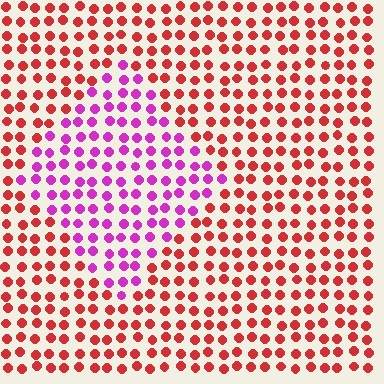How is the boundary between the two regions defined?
The boundary is defined purely by a slight shift in hue (about 54 degrees). Spacing, size, and orientation are identical on both sides.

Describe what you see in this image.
The image is filled with small red elements in a uniform arrangement. A diamond-shaped region is visible where the elements are tinted to a slightly different hue, forming a subtle color boundary.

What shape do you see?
I see a diamond.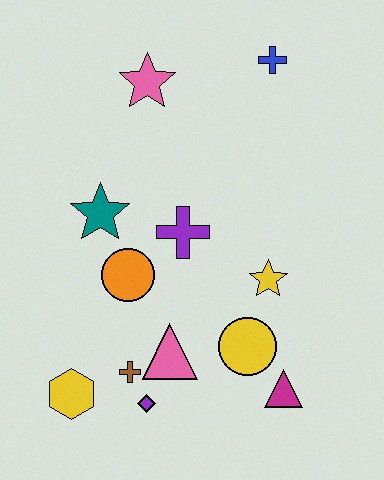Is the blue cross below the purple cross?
No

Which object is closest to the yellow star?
The yellow circle is closest to the yellow star.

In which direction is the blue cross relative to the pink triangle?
The blue cross is above the pink triangle.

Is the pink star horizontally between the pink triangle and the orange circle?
Yes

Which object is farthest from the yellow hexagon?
The blue cross is farthest from the yellow hexagon.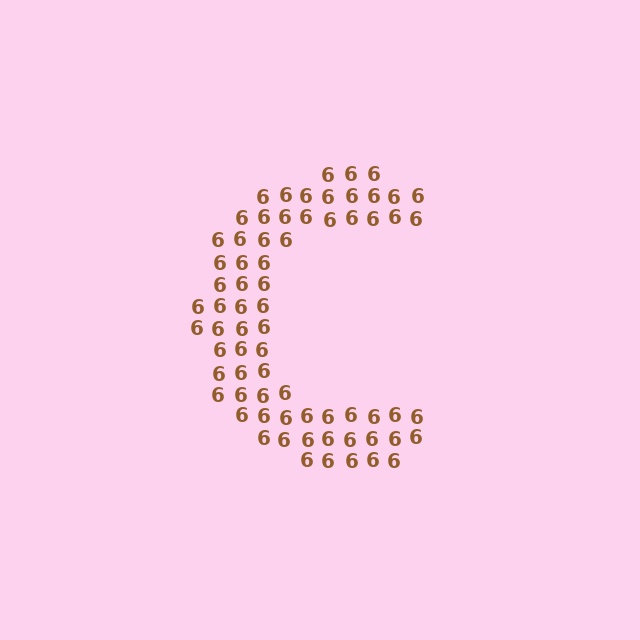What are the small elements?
The small elements are digit 6's.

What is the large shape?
The large shape is the letter C.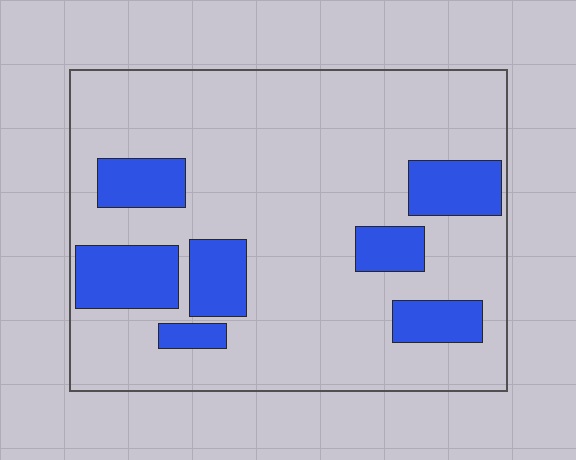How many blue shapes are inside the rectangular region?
7.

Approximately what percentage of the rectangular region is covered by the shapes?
Approximately 20%.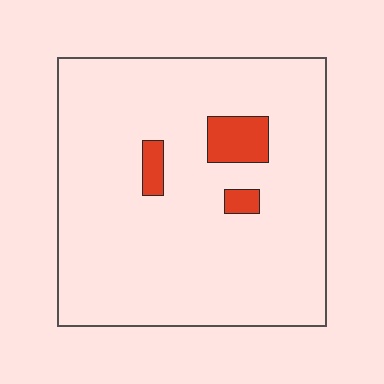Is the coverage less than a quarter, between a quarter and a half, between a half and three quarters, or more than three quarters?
Less than a quarter.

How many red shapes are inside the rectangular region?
3.